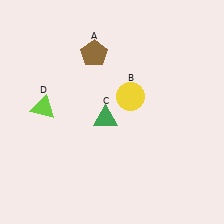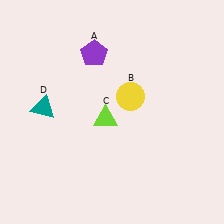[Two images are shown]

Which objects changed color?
A changed from brown to purple. C changed from green to lime. D changed from lime to teal.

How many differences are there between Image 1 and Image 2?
There are 3 differences between the two images.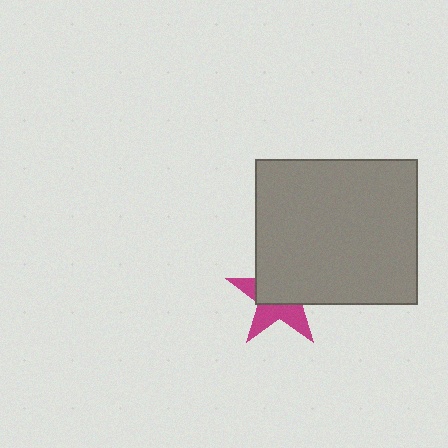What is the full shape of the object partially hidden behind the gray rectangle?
The partially hidden object is a magenta star.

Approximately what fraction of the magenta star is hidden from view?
Roughly 57% of the magenta star is hidden behind the gray rectangle.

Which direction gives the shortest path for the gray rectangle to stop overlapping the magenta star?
Moving toward the upper-right gives the shortest separation.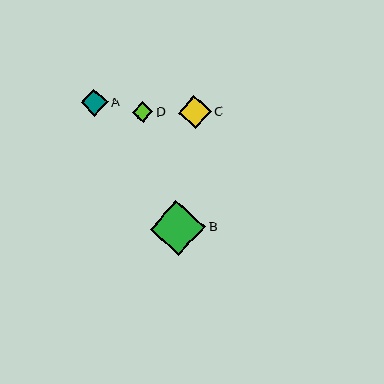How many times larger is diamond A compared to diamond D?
Diamond A is approximately 1.3 times the size of diamond D.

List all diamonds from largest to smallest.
From largest to smallest: B, C, A, D.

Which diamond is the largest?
Diamond B is the largest with a size of approximately 56 pixels.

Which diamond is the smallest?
Diamond D is the smallest with a size of approximately 21 pixels.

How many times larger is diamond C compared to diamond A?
Diamond C is approximately 1.2 times the size of diamond A.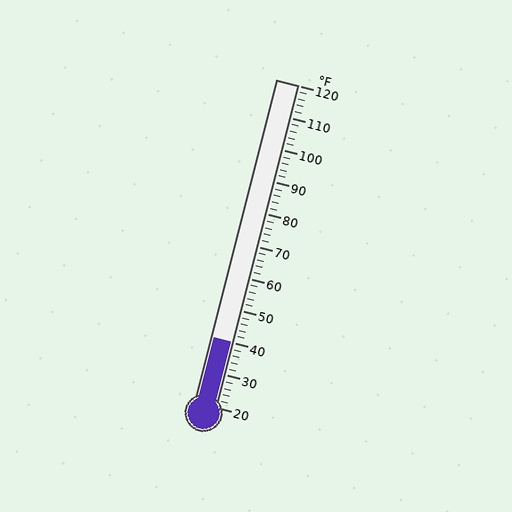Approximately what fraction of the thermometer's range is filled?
The thermometer is filled to approximately 20% of its range.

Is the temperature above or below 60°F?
The temperature is below 60°F.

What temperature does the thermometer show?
The thermometer shows approximately 40°F.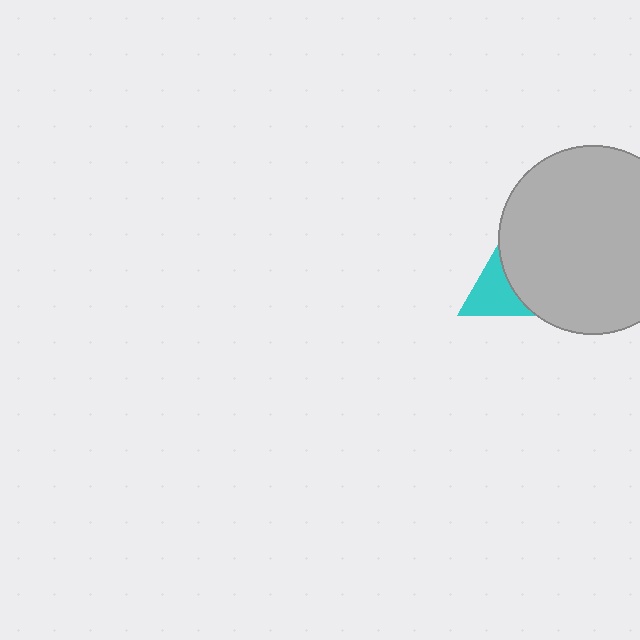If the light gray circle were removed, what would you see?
You would see the complete cyan triangle.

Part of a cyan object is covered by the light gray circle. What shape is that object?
It is a triangle.